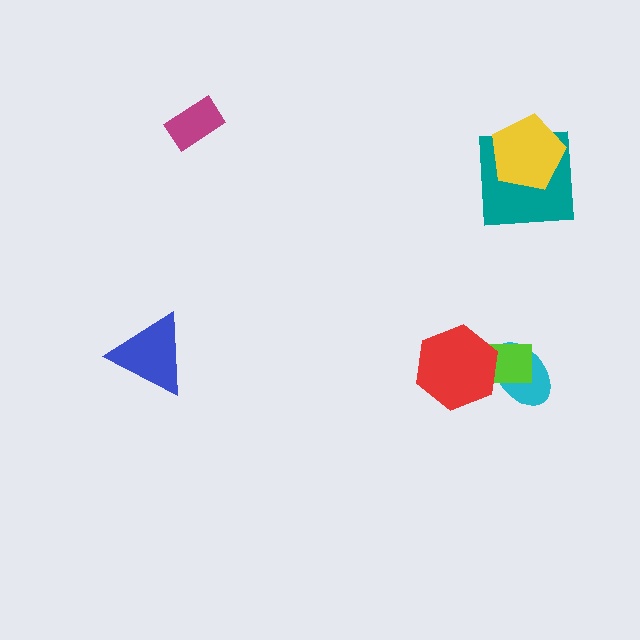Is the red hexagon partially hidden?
No, no other shape covers it.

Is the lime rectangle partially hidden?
Yes, it is partially covered by another shape.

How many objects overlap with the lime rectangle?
2 objects overlap with the lime rectangle.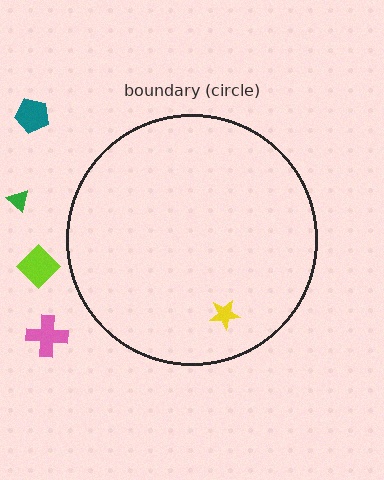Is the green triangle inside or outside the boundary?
Outside.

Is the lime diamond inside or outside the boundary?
Outside.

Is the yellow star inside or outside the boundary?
Inside.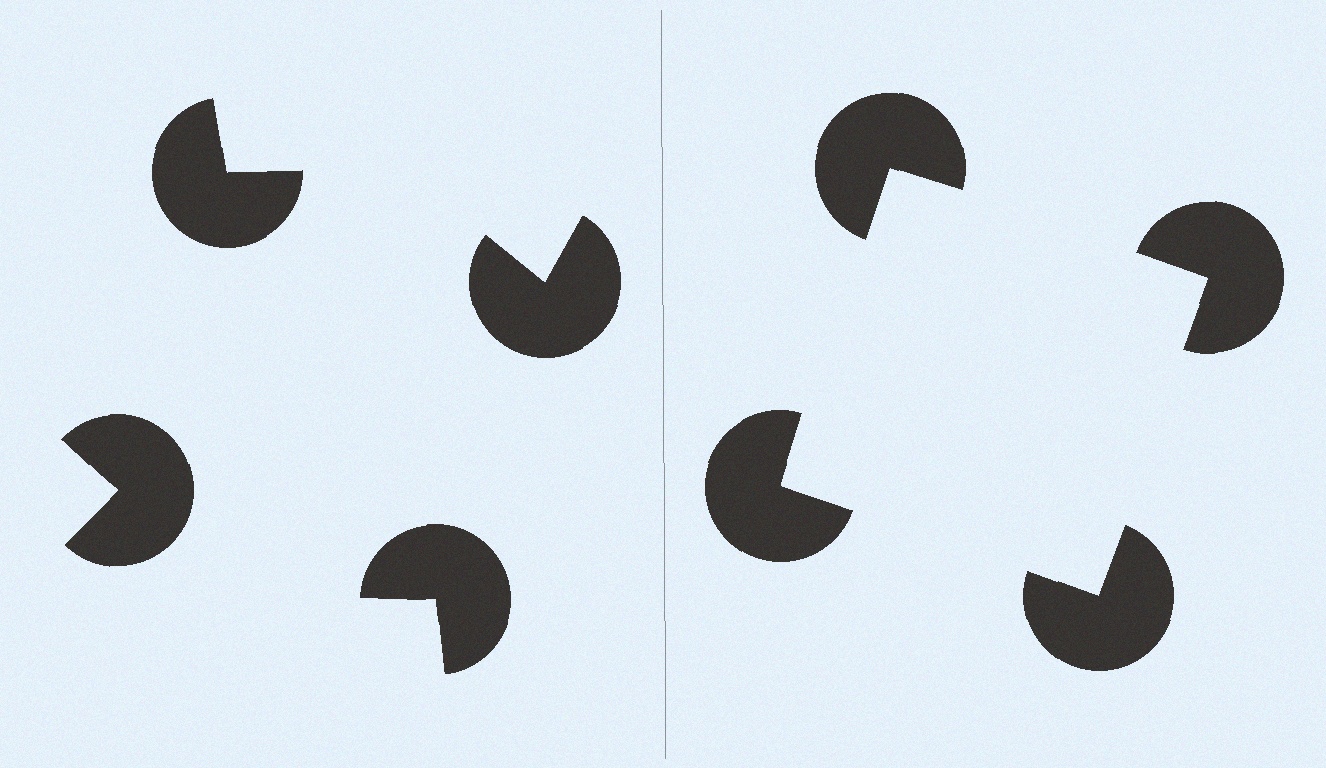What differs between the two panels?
The pac-man discs are positioned identically on both sides; only the wedge orientations differ. On the right they align to a square; on the left they are misaligned.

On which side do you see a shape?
An illusory square appears on the right side. On the left side the wedge cuts are rotated, so no coherent shape forms.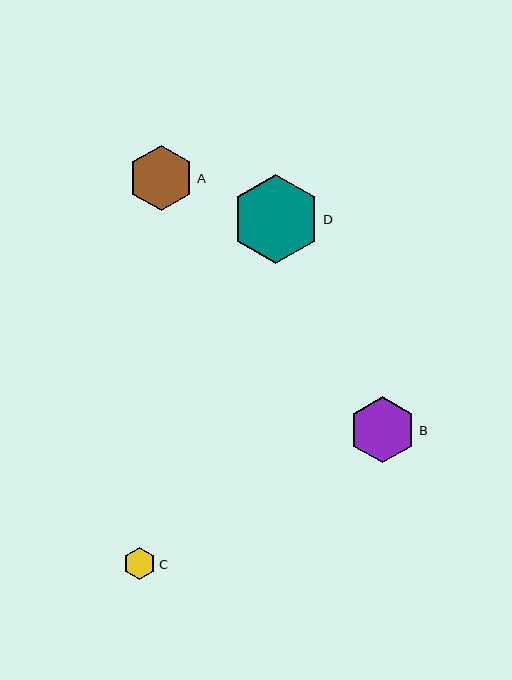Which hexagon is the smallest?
Hexagon C is the smallest with a size of approximately 32 pixels.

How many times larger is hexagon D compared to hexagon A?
Hexagon D is approximately 1.4 times the size of hexagon A.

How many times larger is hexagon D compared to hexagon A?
Hexagon D is approximately 1.4 times the size of hexagon A.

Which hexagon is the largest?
Hexagon D is the largest with a size of approximately 89 pixels.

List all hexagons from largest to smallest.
From largest to smallest: D, B, A, C.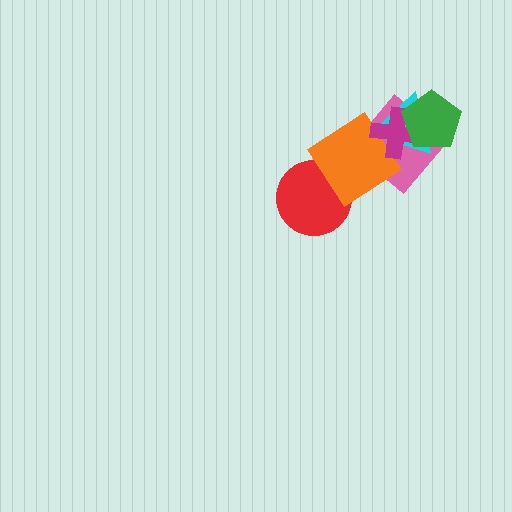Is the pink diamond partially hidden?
Yes, it is partially covered by another shape.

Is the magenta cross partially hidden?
Yes, it is partially covered by another shape.